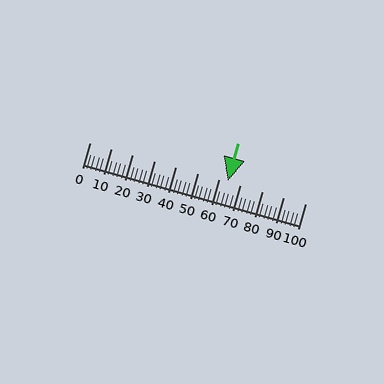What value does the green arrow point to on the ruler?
The green arrow points to approximately 64.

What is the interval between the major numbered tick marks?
The major tick marks are spaced 10 units apart.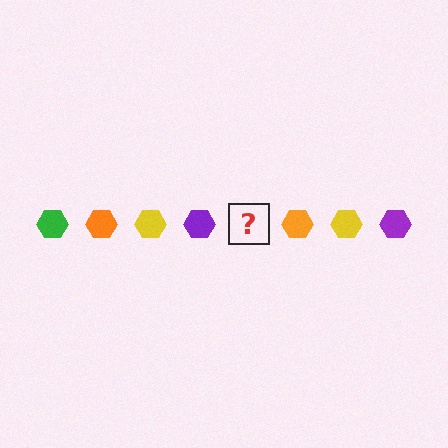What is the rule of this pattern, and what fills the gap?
The rule is that the pattern cycles through green, orange, yellow, purple hexagons. The gap should be filled with a green hexagon.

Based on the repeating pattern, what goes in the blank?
The blank should be a green hexagon.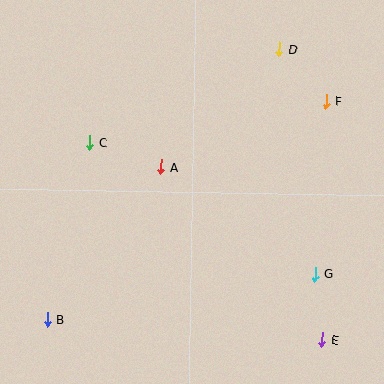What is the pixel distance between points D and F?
The distance between D and F is 71 pixels.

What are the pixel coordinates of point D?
Point D is at (279, 49).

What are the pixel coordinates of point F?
Point F is at (326, 102).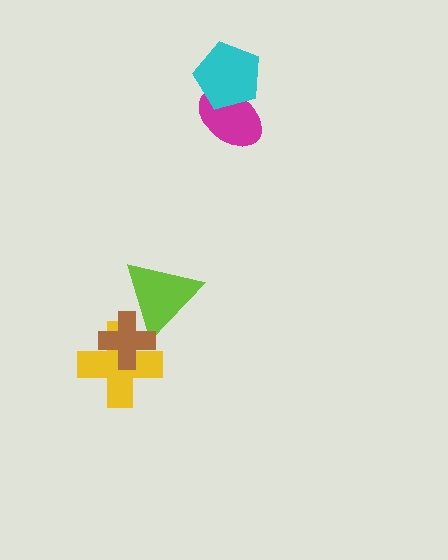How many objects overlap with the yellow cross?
2 objects overlap with the yellow cross.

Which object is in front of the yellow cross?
The brown cross is in front of the yellow cross.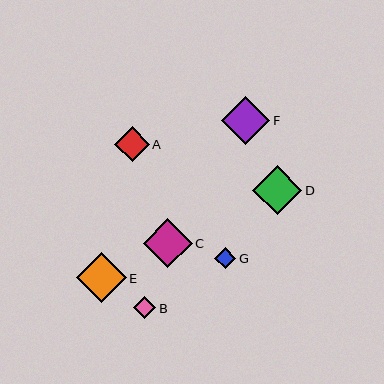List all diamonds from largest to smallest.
From largest to smallest: E, D, C, F, A, B, G.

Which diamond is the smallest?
Diamond G is the smallest with a size of approximately 21 pixels.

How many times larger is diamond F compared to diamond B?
Diamond F is approximately 2.1 times the size of diamond B.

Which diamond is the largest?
Diamond E is the largest with a size of approximately 50 pixels.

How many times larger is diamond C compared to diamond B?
Diamond C is approximately 2.2 times the size of diamond B.